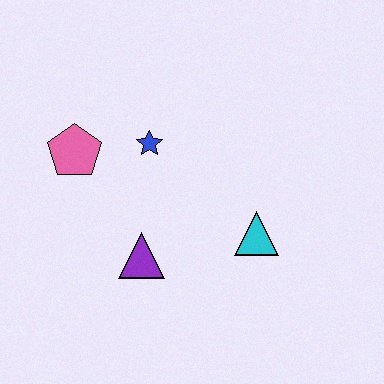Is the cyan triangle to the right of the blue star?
Yes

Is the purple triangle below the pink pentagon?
Yes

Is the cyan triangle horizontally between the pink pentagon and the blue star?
No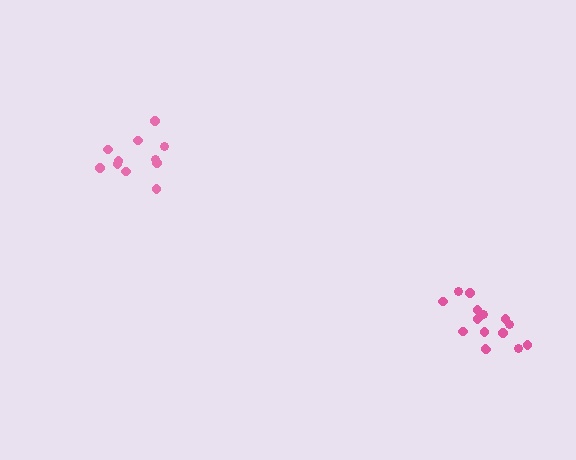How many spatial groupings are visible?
There are 2 spatial groupings.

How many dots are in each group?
Group 1: 11 dots, Group 2: 16 dots (27 total).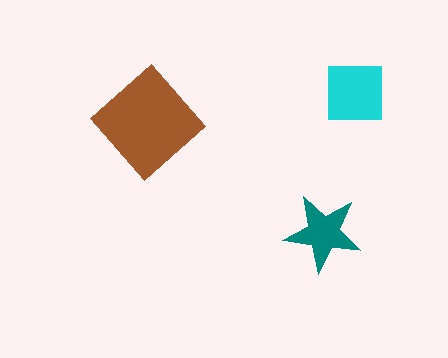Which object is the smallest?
The teal star.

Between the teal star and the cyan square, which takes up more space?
The cyan square.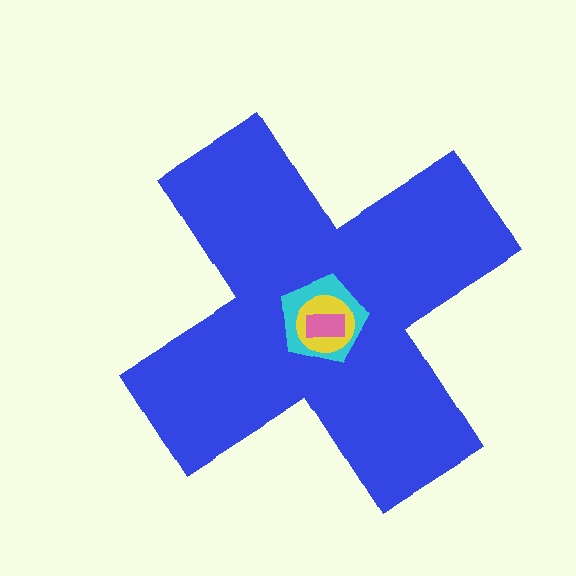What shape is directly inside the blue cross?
The cyan pentagon.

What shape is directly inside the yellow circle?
The pink rectangle.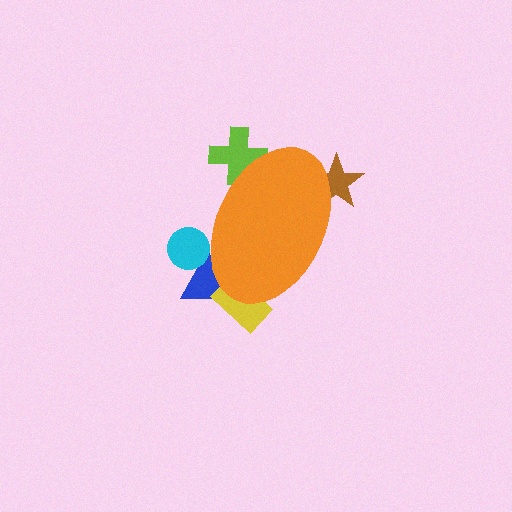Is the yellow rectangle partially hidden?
Yes, the yellow rectangle is partially hidden behind the orange ellipse.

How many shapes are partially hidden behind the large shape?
5 shapes are partially hidden.